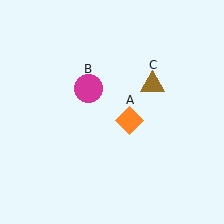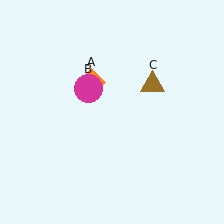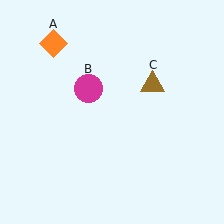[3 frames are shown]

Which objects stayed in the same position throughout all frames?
Magenta circle (object B) and brown triangle (object C) remained stationary.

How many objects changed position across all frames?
1 object changed position: orange diamond (object A).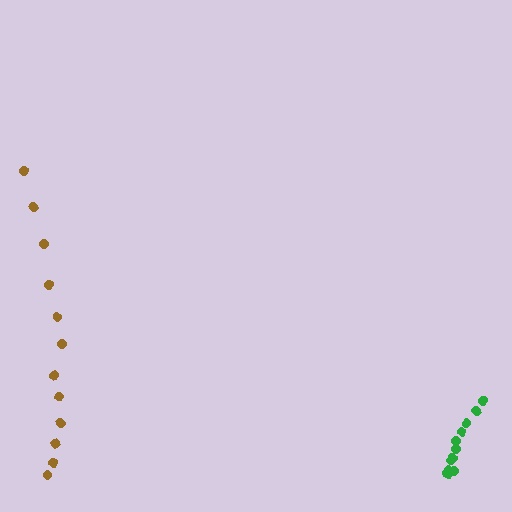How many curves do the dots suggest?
There are 2 distinct paths.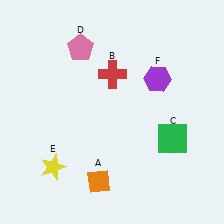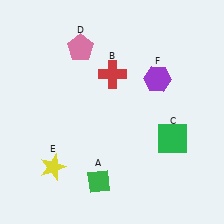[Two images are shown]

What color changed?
The diamond (A) changed from orange in Image 1 to green in Image 2.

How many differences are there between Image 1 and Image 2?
There is 1 difference between the two images.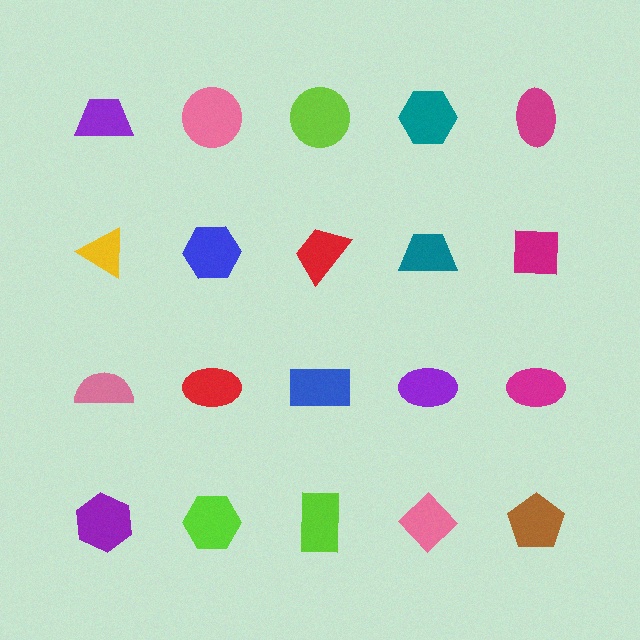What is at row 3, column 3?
A blue rectangle.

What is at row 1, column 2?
A pink circle.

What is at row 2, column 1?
A yellow triangle.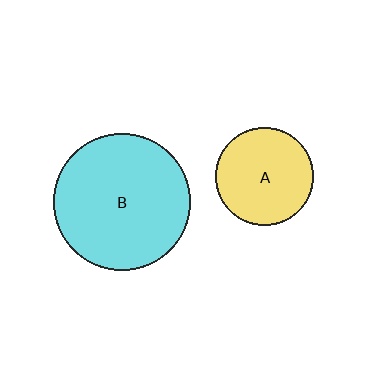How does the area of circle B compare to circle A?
Approximately 2.0 times.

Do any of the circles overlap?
No, none of the circles overlap.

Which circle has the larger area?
Circle B (cyan).